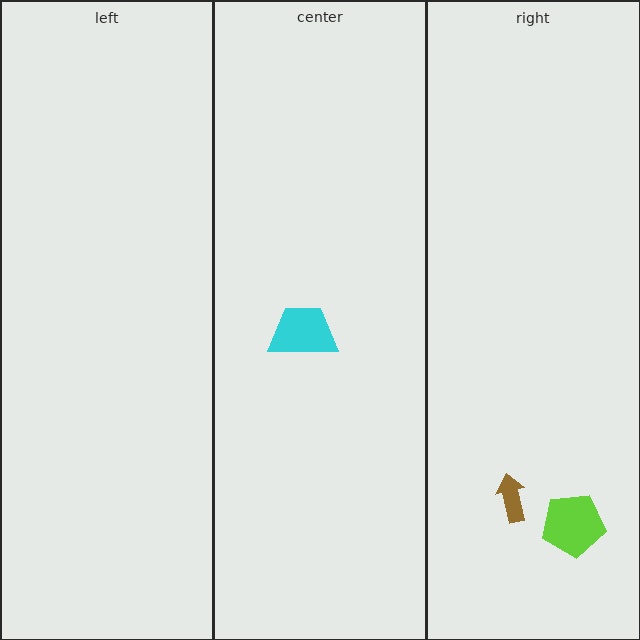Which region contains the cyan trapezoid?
The center region.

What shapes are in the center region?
The cyan trapezoid.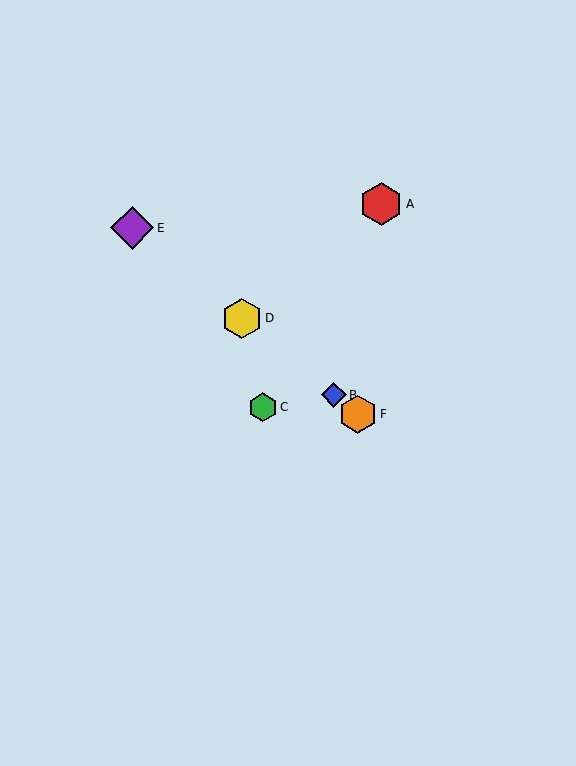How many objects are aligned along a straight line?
4 objects (B, D, E, F) are aligned along a straight line.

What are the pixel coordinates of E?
Object E is at (132, 228).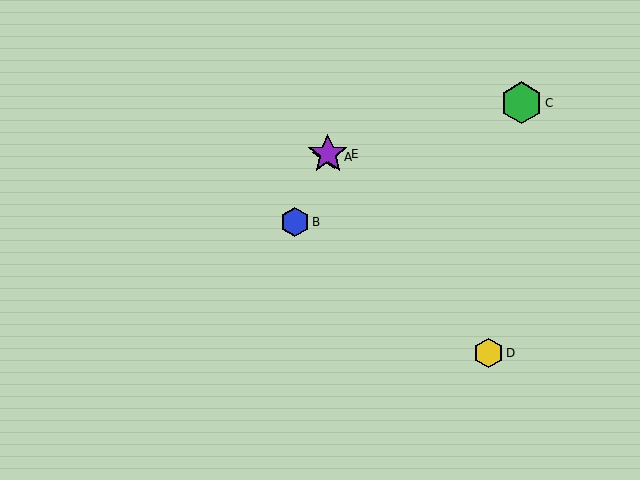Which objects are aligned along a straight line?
Objects A, B, E are aligned along a straight line.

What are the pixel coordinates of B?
Object B is at (295, 222).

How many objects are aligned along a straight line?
3 objects (A, B, E) are aligned along a straight line.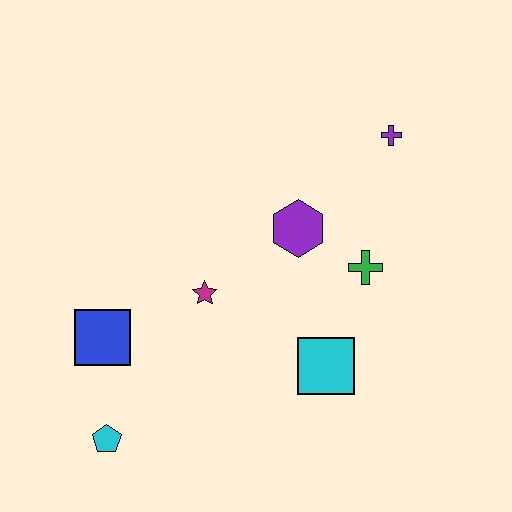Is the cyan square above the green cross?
No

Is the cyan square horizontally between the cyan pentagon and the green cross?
Yes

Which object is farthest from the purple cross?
The cyan pentagon is farthest from the purple cross.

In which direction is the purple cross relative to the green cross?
The purple cross is above the green cross.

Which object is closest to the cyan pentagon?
The blue square is closest to the cyan pentagon.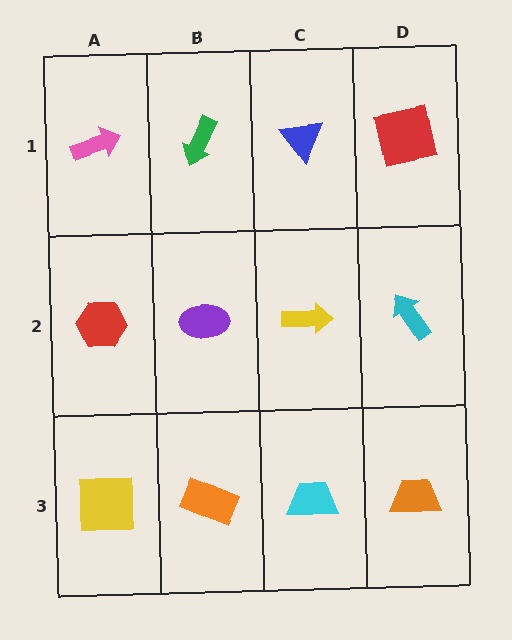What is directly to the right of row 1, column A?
A green arrow.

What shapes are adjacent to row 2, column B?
A green arrow (row 1, column B), an orange rectangle (row 3, column B), a red hexagon (row 2, column A), a yellow arrow (row 2, column C).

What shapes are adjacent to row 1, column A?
A red hexagon (row 2, column A), a green arrow (row 1, column B).